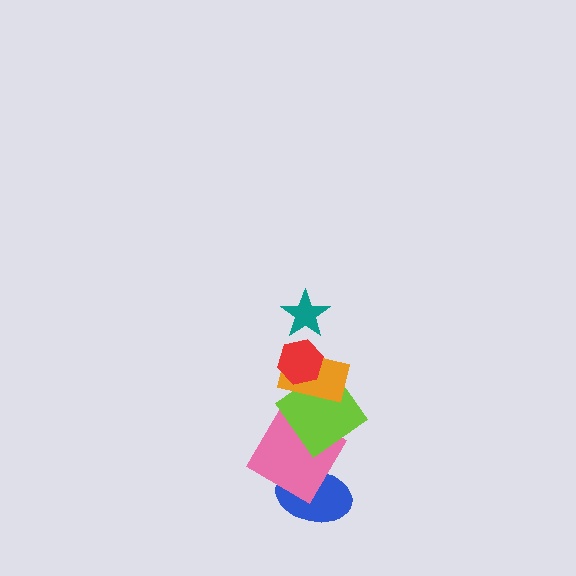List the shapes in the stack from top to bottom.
From top to bottom: the teal star, the red hexagon, the orange rectangle, the lime diamond, the pink diamond, the blue ellipse.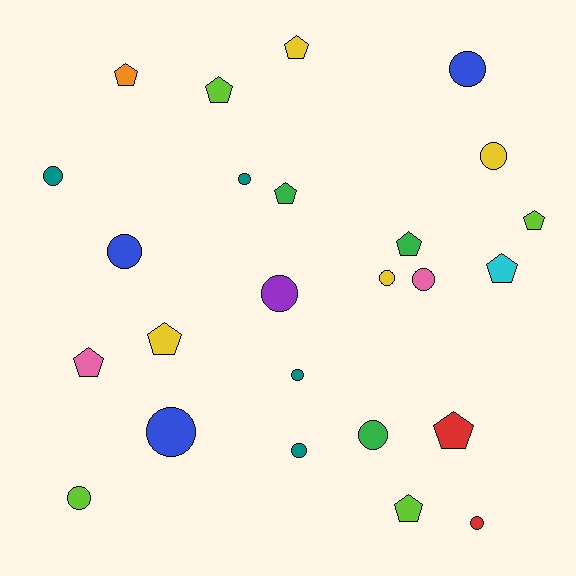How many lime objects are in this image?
There are 4 lime objects.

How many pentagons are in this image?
There are 11 pentagons.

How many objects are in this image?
There are 25 objects.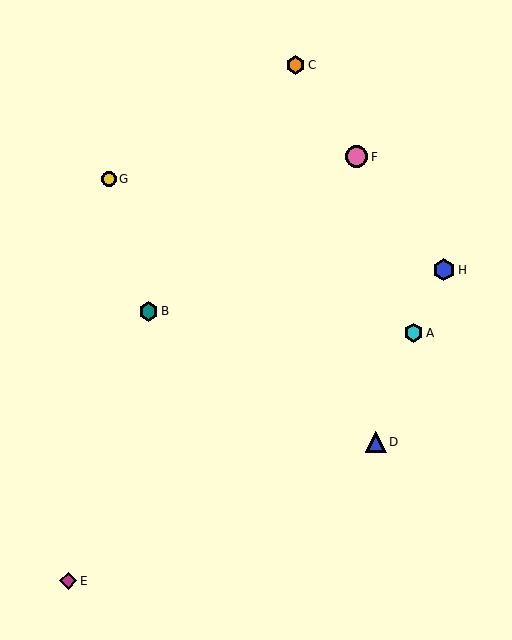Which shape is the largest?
The blue hexagon (labeled H) is the largest.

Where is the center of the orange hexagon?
The center of the orange hexagon is at (296, 65).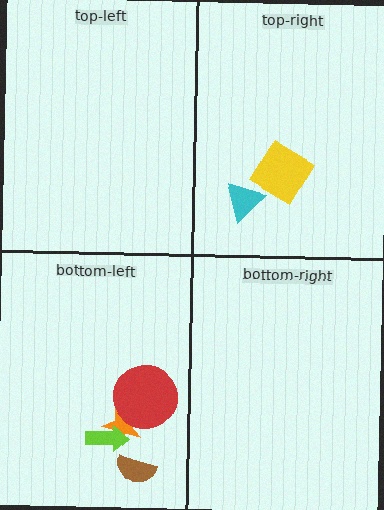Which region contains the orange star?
The bottom-left region.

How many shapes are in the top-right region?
2.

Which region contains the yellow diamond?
The top-right region.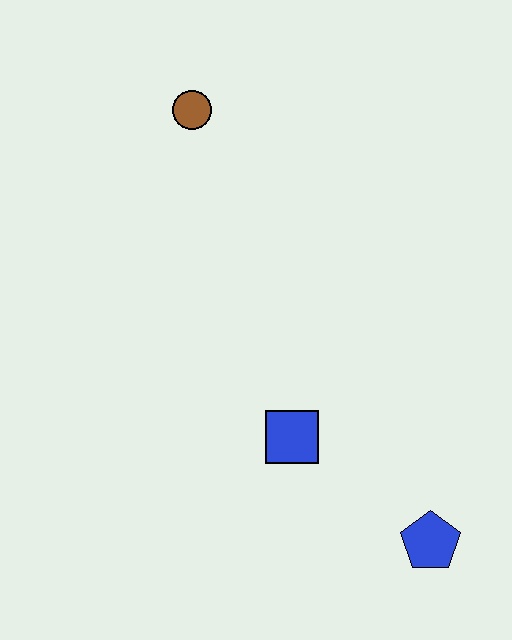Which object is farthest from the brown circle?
The blue pentagon is farthest from the brown circle.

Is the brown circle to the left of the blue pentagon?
Yes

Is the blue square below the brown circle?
Yes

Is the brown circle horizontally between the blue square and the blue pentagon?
No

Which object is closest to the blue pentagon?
The blue square is closest to the blue pentagon.